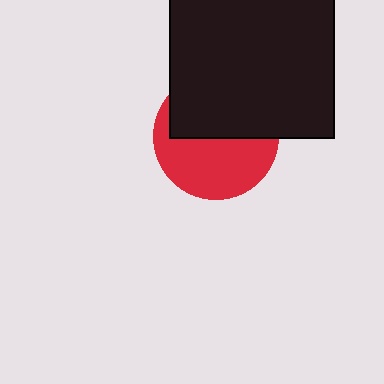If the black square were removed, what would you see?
You would see the complete red circle.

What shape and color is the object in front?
The object in front is a black square.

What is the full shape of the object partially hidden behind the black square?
The partially hidden object is a red circle.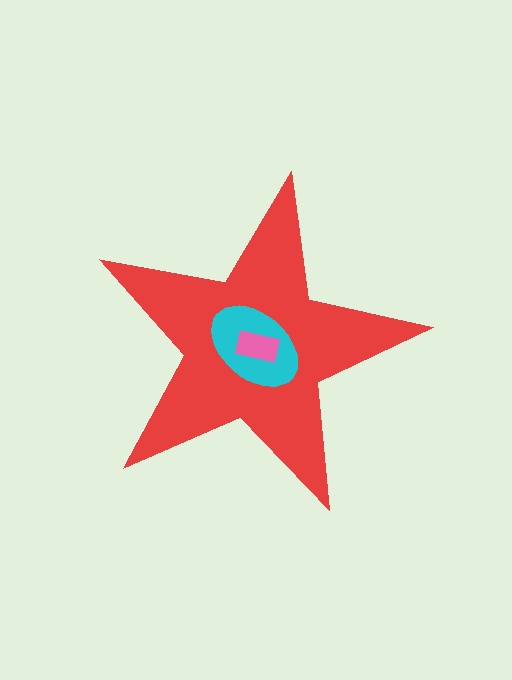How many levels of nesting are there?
3.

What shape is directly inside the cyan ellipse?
The pink rectangle.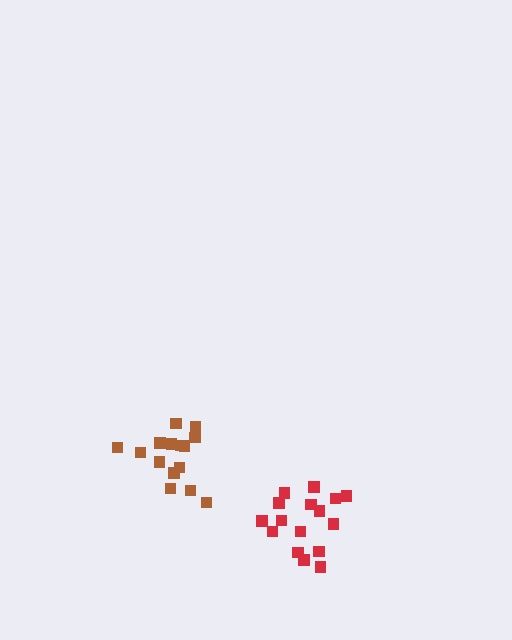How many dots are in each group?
Group 1: 16 dots, Group 2: 15 dots (31 total).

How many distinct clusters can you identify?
There are 2 distinct clusters.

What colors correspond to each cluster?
The clusters are colored: red, brown.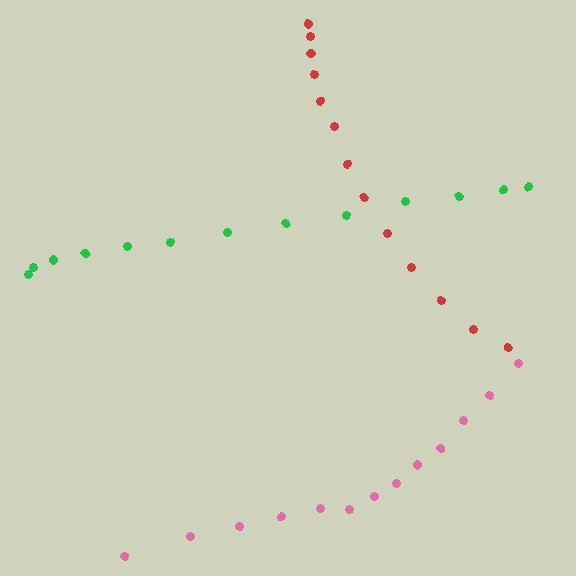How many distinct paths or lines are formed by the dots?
There are 3 distinct paths.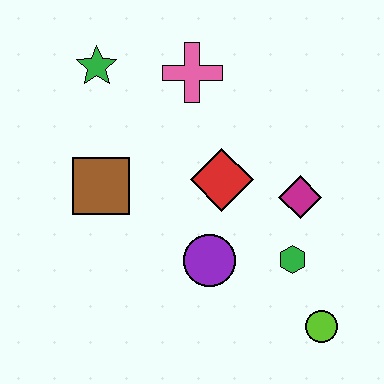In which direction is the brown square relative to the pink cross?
The brown square is below the pink cross.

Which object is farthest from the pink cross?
The lime circle is farthest from the pink cross.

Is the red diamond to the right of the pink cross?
Yes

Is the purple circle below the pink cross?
Yes